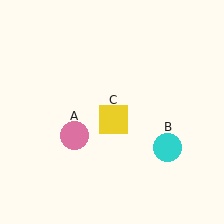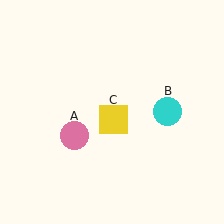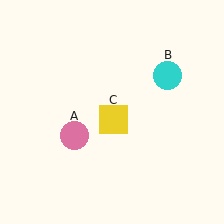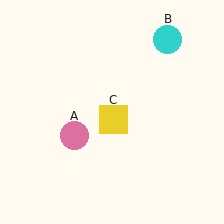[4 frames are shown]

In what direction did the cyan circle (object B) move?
The cyan circle (object B) moved up.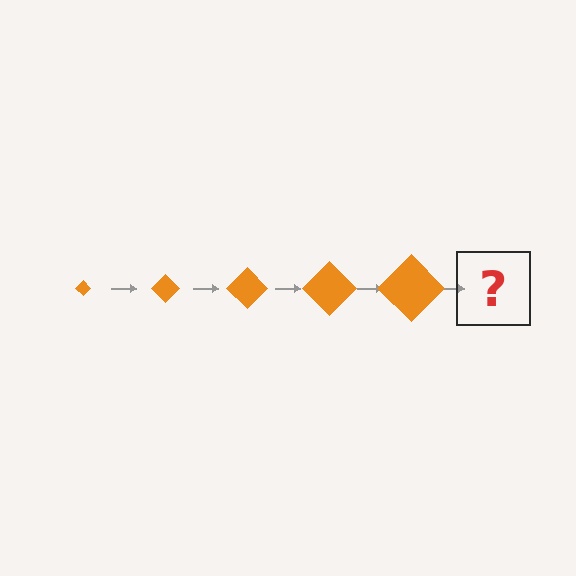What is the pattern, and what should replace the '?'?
The pattern is that the diamond gets progressively larger each step. The '?' should be an orange diamond, larger than the previous one.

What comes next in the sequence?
The next element should be an orange diamond, larger than the previous one.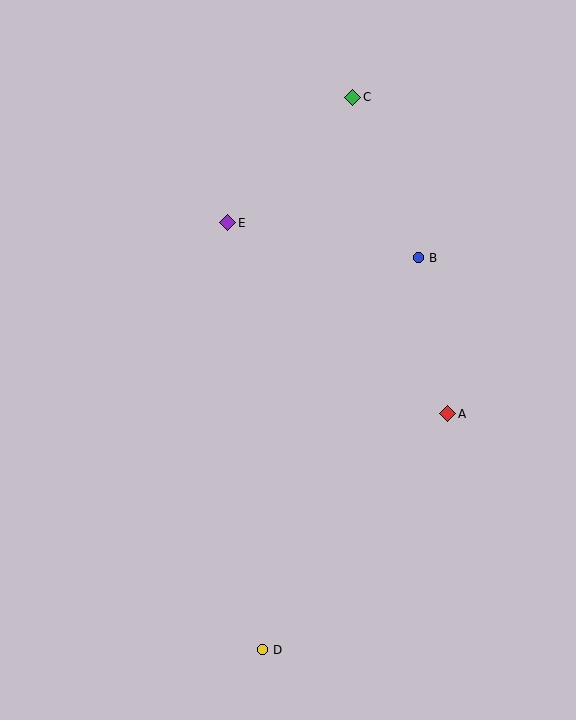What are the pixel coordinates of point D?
Point D is at (263, 650).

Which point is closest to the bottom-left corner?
Point D is closest to the bottom-left corner.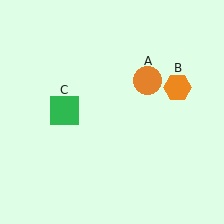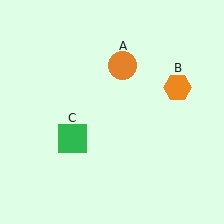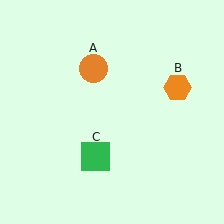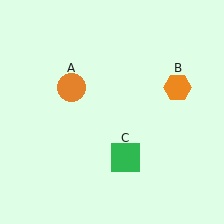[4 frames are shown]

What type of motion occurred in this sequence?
The orange circle (object A), green square (object C) rotated counterclockwise around the center of the scene.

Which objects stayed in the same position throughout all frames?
Orange hexagon (object B) remained stationary.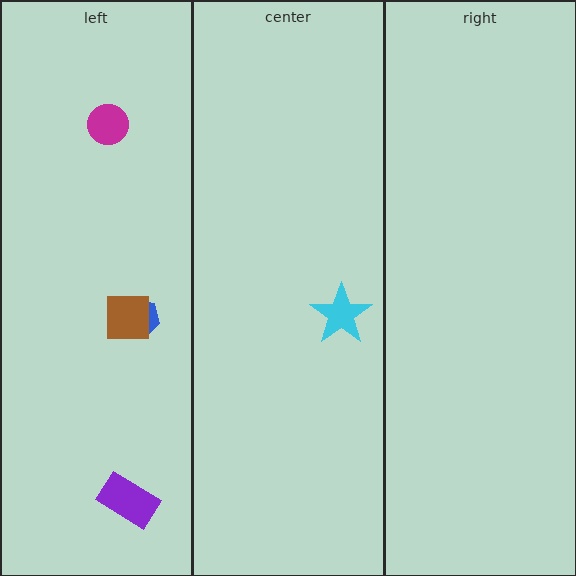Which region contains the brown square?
The left region.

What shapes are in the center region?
The cyan star.